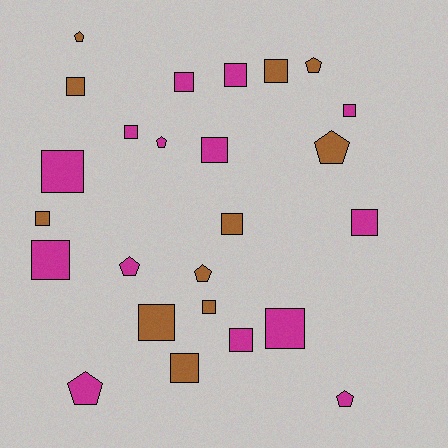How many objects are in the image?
There are 25 objects.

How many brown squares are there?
There are 7 brown squares.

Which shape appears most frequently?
Square, with 17 objects.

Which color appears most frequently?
Magenta, with 14 objects.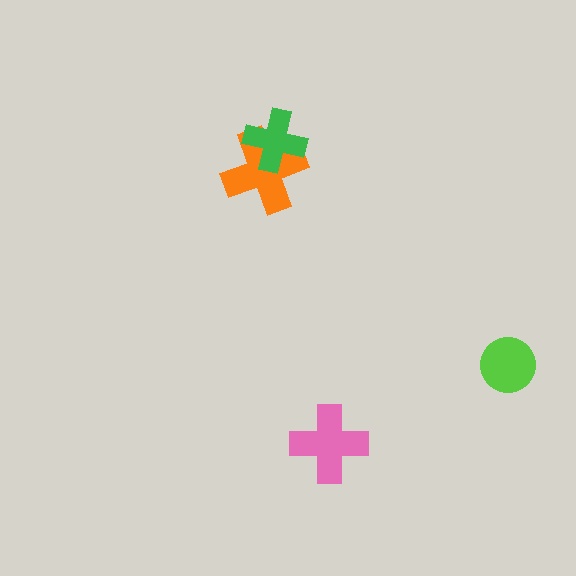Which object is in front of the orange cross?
The green cross is in front of the orange cross.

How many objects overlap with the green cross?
1 object overlaps with the green cross.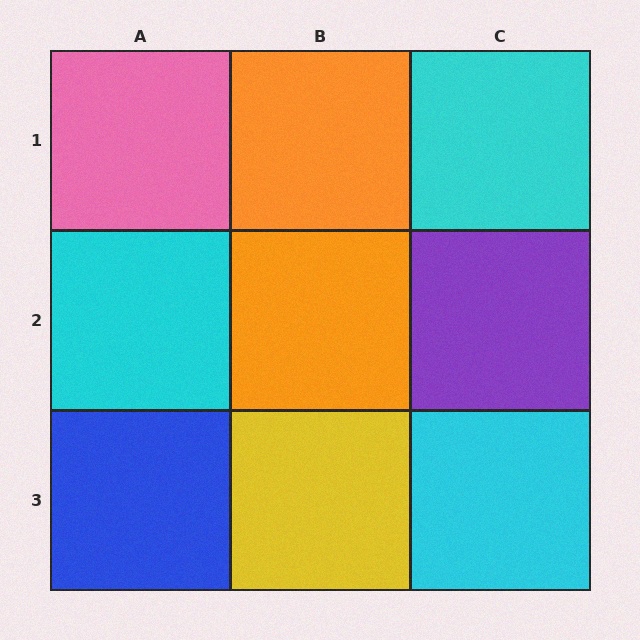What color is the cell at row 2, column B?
Orange.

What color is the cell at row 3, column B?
Yellow.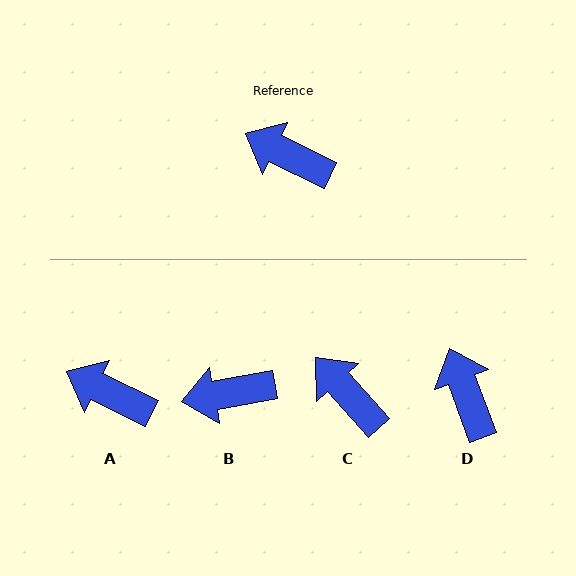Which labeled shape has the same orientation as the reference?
A.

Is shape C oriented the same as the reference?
No, it is off by about 22 degrees.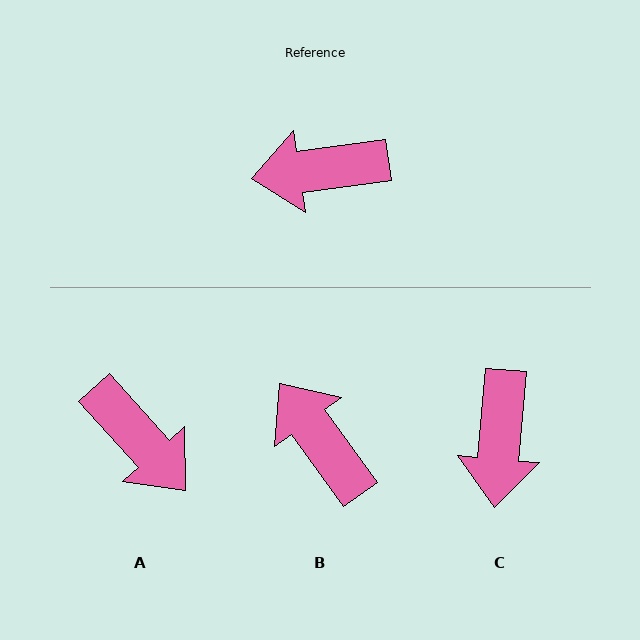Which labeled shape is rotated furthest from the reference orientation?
A, about 124 degrees away.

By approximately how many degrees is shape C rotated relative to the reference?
Approximately 77 degrees counter-clockwise.